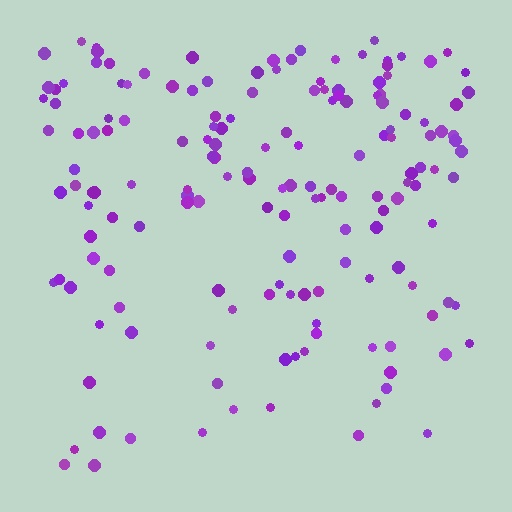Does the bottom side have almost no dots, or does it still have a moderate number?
Still a moderate number, just noticeably fewer than the top.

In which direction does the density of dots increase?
From bottom to top, with the top side densest.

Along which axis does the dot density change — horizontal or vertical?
Vertical.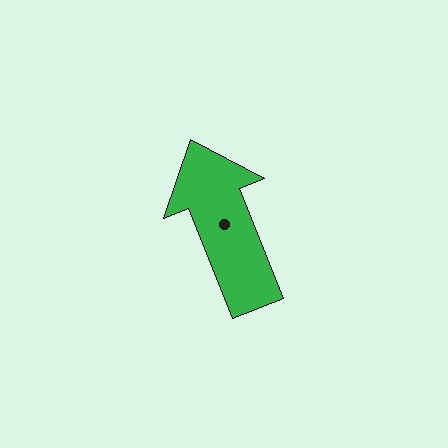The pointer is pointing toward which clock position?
Roughly 11 o'clock.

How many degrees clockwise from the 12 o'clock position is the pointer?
Approximately 338 degrees.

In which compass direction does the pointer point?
North.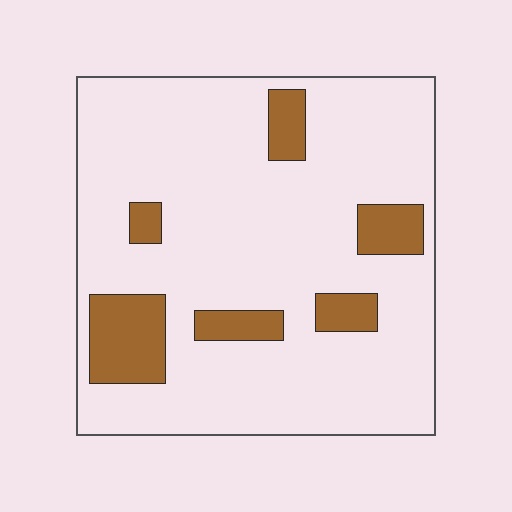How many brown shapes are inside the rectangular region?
6.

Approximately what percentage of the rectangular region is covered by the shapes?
Approximately 15%.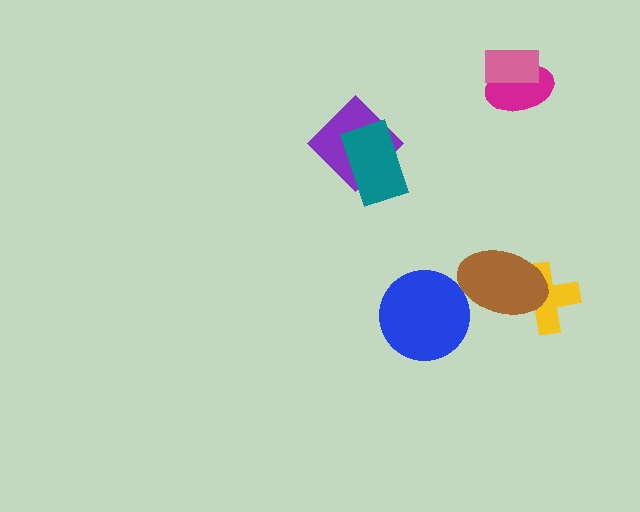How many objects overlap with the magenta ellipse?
1 object overlaps with the magenta ellipse.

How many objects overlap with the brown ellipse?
1 object overlaps with the brown ellipse.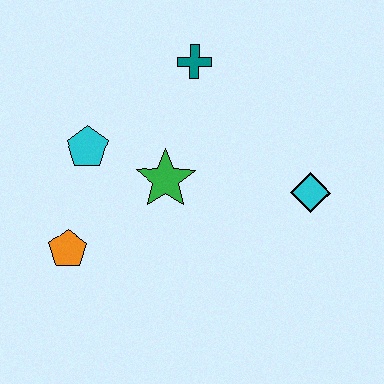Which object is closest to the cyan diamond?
The green star is closest to the cyan diamond.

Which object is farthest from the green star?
The cyan diamond is farthest from the green star.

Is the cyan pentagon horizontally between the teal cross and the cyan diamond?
No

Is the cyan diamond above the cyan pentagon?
No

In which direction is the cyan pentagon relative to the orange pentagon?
The cyan pentagon is above the orange pentagon.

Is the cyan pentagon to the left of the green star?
Yes